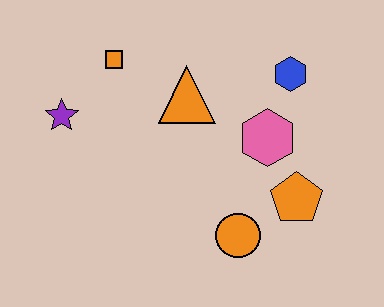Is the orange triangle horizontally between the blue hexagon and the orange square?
Yes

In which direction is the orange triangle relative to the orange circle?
The orange triangle is above the orange circle.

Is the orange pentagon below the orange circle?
No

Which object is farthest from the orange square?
The orange pentagon is farthest from the orange square.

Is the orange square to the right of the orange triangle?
No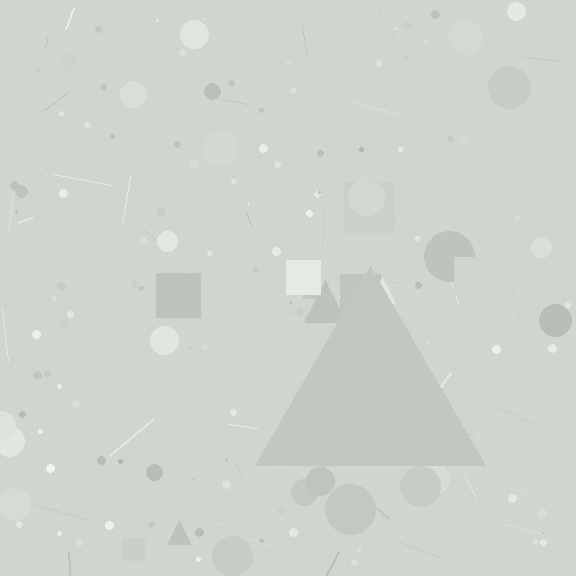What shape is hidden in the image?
A triangle is hidden in the image.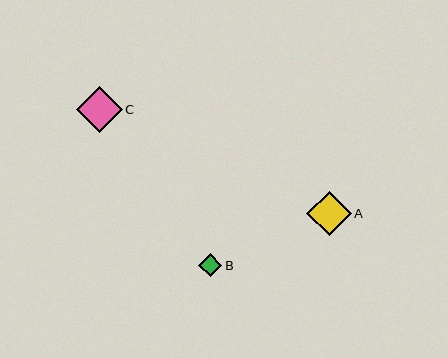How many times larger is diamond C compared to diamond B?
Diamond C is approximately 2.0 times the size of diamond B.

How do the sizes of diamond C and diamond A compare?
Diamond C and diamond A are approximately the same size.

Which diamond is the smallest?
Diamond B is the smallest with a size of approximately 23 pixels.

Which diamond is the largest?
Diamond C is the largest with a size of approximately 46 pixels.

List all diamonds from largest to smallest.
From largest to smallest: C, A, B.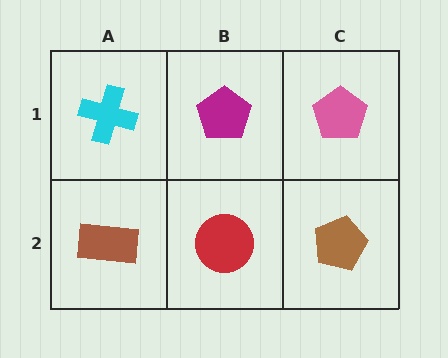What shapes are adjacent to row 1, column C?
A brown pentagon (row 2, column C), a magenta pentagon (row 1, column B).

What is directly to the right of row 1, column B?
A pink pentagon.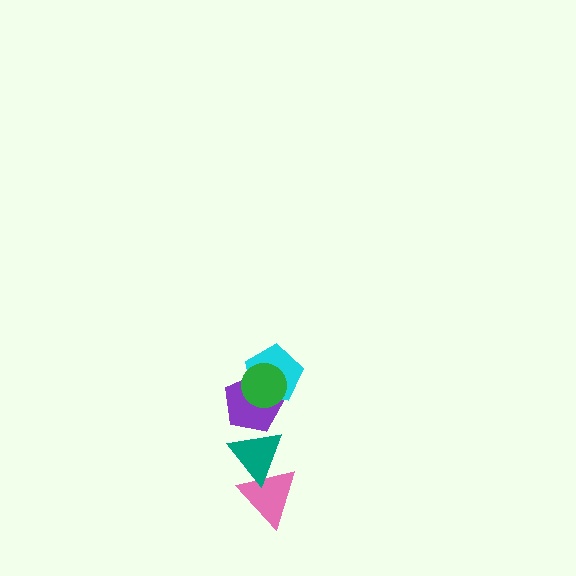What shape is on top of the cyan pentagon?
The green circle is on top of the cyan pentagon.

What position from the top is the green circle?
The green circle is 1st from the top.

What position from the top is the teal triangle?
The teal triangle is 4th from the top.